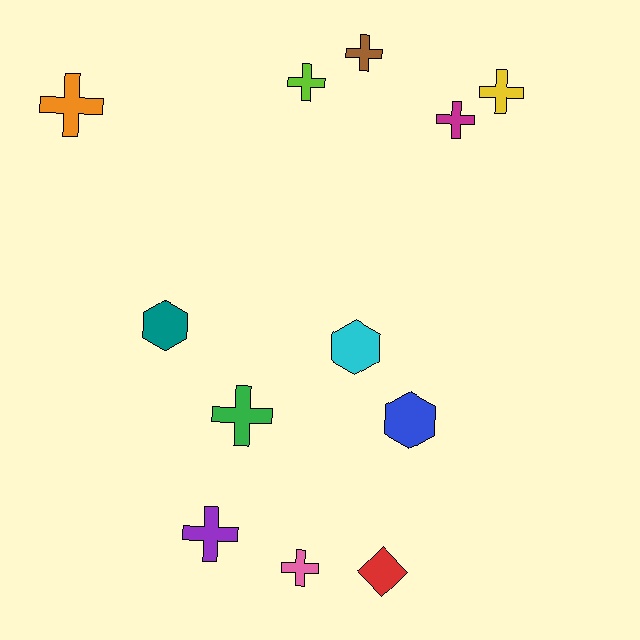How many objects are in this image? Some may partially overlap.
There are 12 objects.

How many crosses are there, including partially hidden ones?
There are 8 crosses.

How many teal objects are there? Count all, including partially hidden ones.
There is 1 teal object.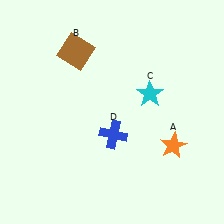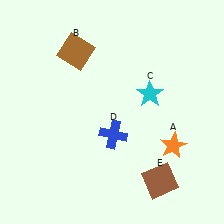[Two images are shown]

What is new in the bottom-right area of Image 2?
A brown square (E) was added in the bottom-right area of Image 2.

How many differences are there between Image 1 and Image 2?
There is 1 difference between the two images.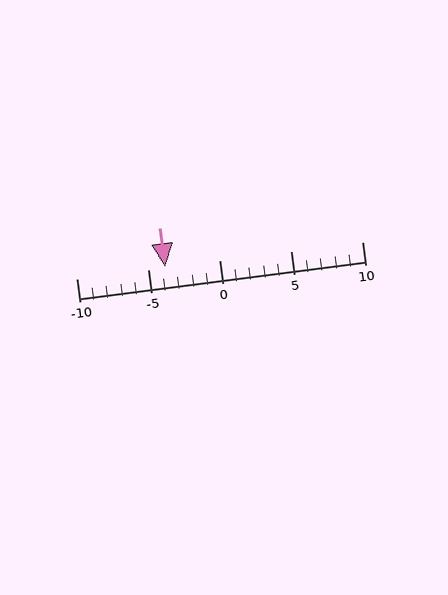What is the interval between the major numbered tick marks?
The major tick marks are spaced 5 units apart.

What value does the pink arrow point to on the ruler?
The pink arrow points to approximately -4.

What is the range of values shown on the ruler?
The ruler shows values from -10 to 10.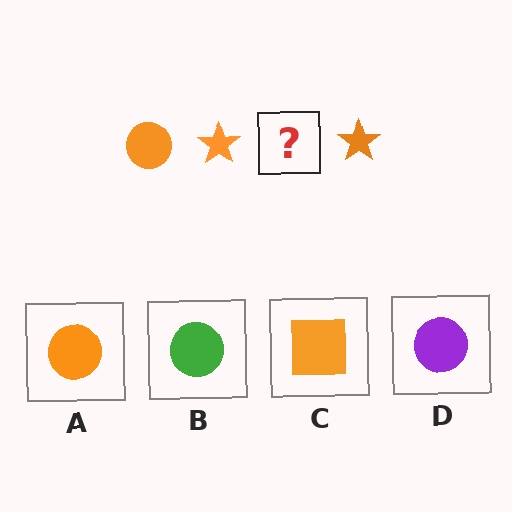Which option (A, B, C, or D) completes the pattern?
A.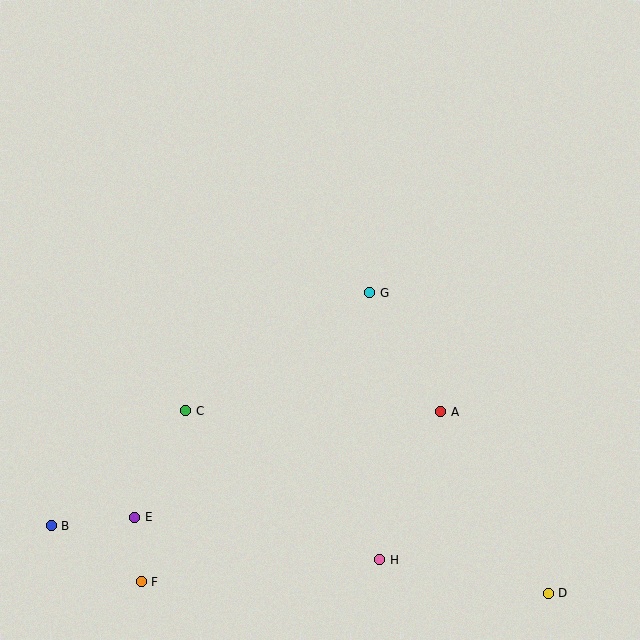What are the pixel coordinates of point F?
Point F is at (141, 582).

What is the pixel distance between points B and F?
The distance between B and F is 106 pixels.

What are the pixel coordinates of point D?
Point D is at (548, 593).